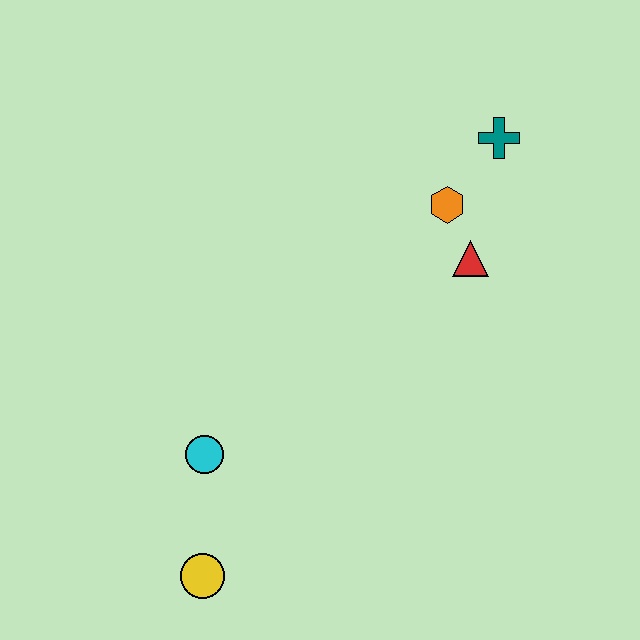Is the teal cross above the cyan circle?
Yes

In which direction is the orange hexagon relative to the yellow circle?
The orange hexagon is above the yellow circle.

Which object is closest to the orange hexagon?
The red triangle is closest to the orange hexagon.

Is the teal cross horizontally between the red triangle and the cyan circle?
No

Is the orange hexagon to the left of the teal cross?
Yes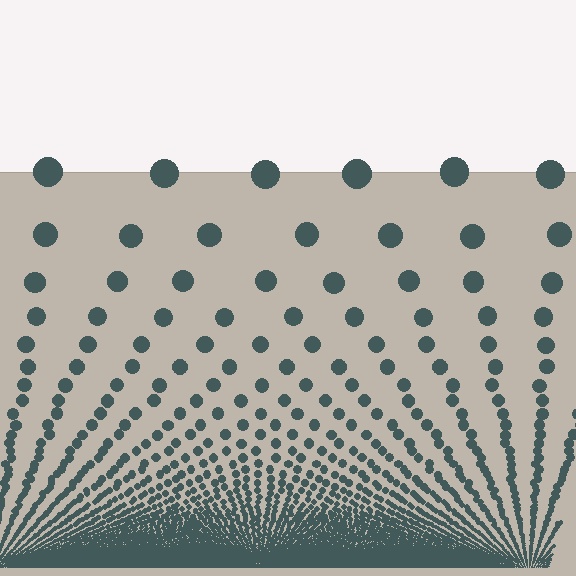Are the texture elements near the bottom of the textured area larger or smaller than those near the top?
Smaller. The gradient is inverted — elements near the bottom are smaller and denser.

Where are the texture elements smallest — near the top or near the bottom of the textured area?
Near the bottom.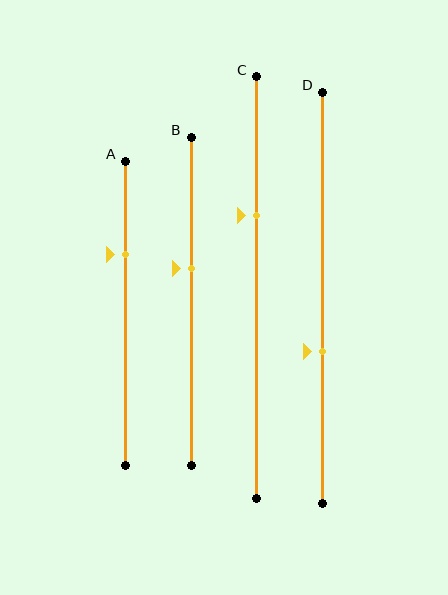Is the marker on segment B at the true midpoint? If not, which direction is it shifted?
No, the marker on segment B is shifted upward by about 10% of the segment length.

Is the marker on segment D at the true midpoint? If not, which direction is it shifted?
No, the marker on segment D is shifted downward by about 13% of the segment length.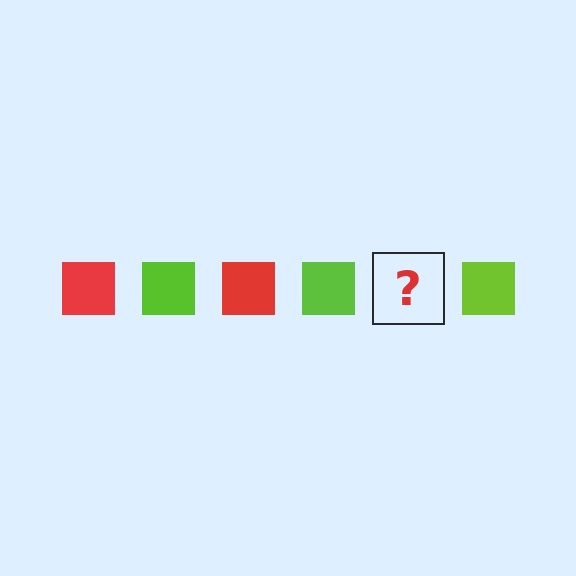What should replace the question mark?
The question mark should be replaced with a red square.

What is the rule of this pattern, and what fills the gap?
The rule is that the pattern cycles through red, lime squares. The gap should be filled with a red square.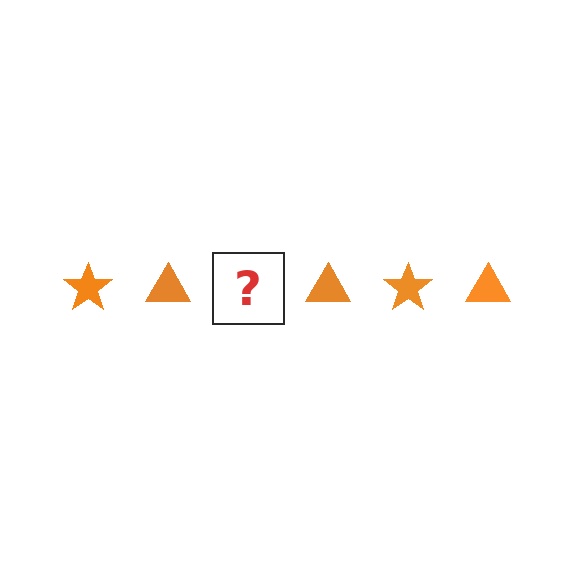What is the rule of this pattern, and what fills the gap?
The rule is that the pattern cycles through star, triangle shapes in orange. The gap should be filled with an orange star.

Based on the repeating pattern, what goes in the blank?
The blank should be an orange star.